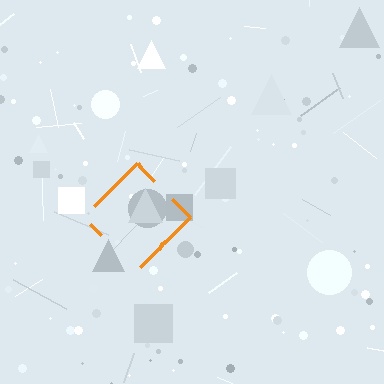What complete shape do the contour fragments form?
The contour fragments form a diamond.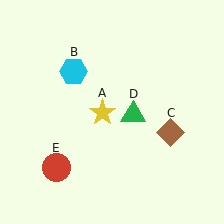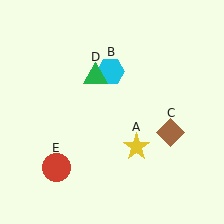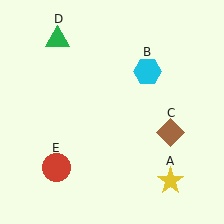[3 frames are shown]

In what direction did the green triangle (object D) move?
The green triangle (object D) moved up and to the left.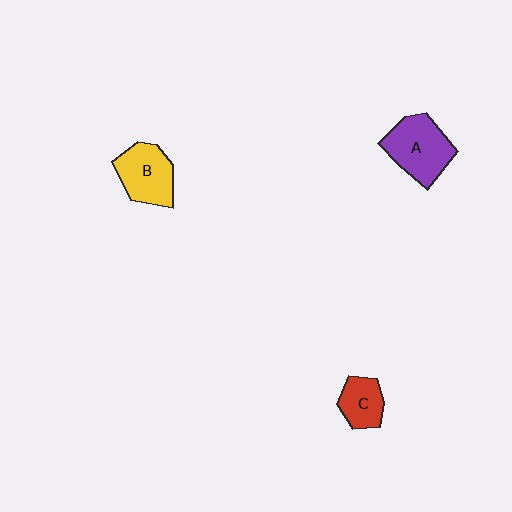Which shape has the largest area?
Shape A (purple).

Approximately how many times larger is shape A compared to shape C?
Approximately 1.8 times.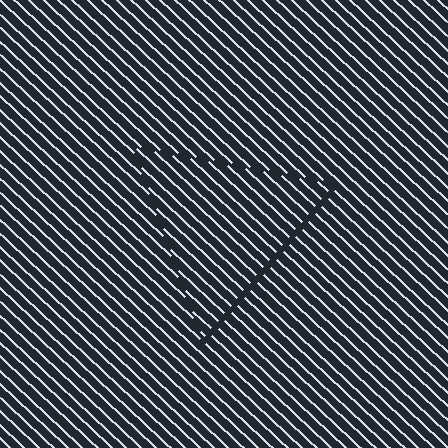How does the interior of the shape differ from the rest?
The interior of the shape contains the same grating, shifted by half a period — the contour is defined by the phase discontinuity where line-ends from the inner and outer gratings abut.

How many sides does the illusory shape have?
3 sides — the line-ends trace a triangle.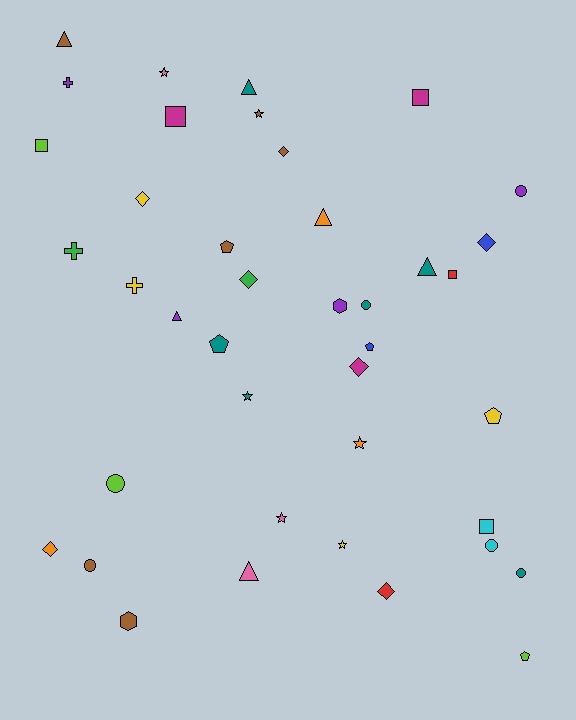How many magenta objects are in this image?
There are 3 magenta objects.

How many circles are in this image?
There are 6 circles.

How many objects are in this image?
There are 40 objects.